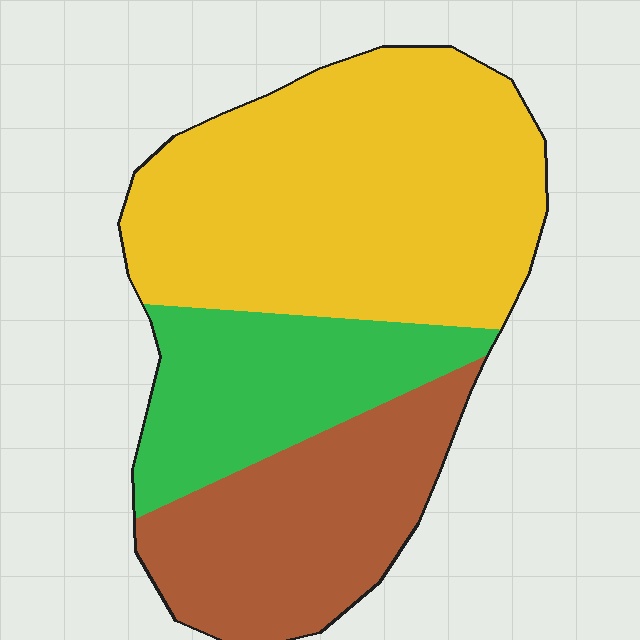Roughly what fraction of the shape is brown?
Brown takes up about one quarter (1/4) of the shape.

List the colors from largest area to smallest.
From largest to smallest: yellow, brown, green.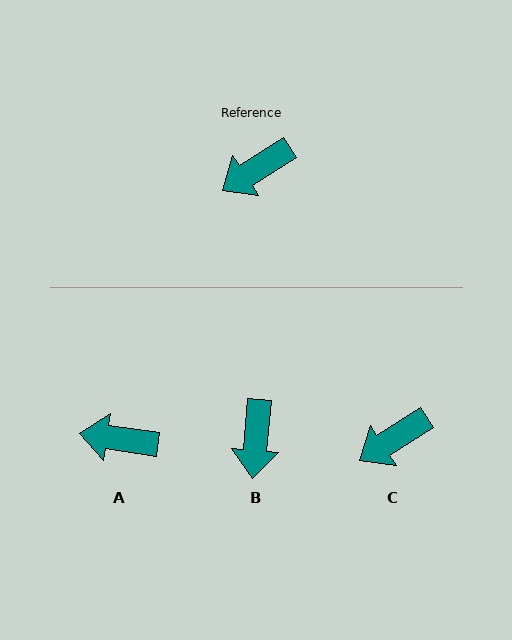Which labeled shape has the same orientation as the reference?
C.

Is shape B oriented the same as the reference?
No, it is off by about 52 degrees.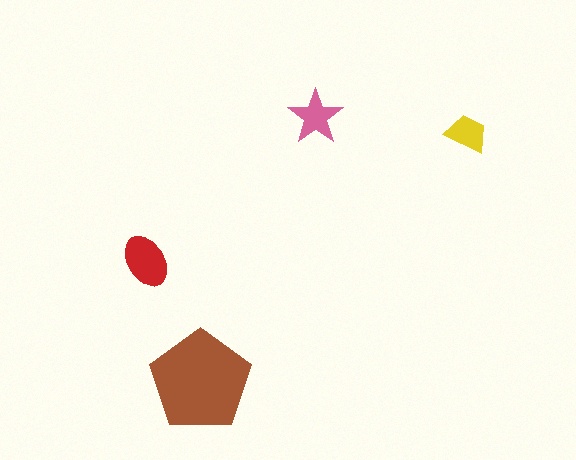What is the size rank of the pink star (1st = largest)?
3rd.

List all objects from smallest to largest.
The yellow trapezoid, the pink star, the red ellipse, the brown pentagon.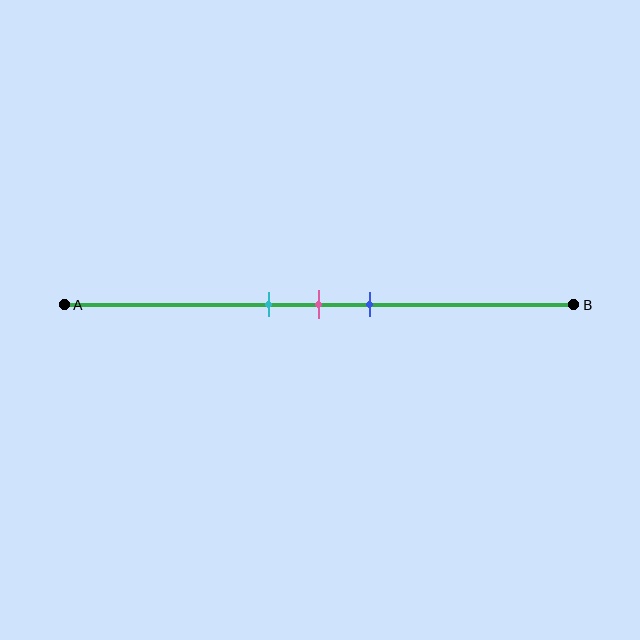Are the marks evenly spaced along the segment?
Yes, the marks are approximately evenly spaced.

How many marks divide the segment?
There are 3 marks dividing the segment.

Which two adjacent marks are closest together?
The cyan and pink marks are the closest adjacent pair.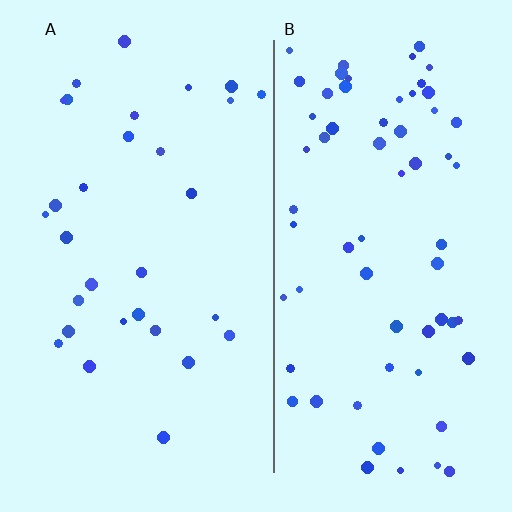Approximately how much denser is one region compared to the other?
Approximately 2.2× — region B over region A.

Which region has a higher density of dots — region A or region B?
B (the right).